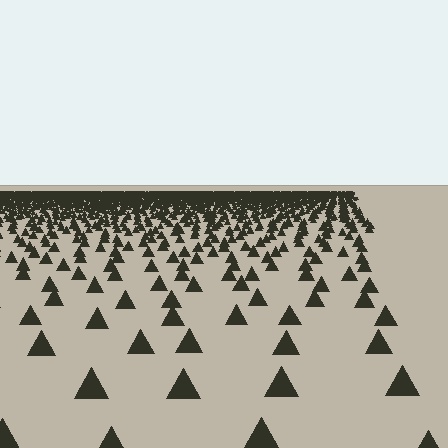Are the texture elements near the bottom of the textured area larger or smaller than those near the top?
Larger. Near the bottom, elements are closer to the viewer and appear at a bigger on-screen size.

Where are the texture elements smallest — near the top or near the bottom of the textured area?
Near the top.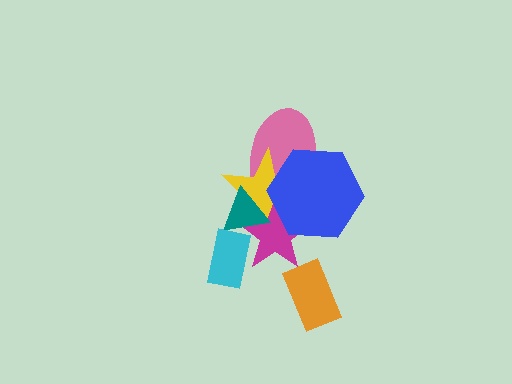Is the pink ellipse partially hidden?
Yes, it is partially covered by another shape.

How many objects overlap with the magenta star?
5 objects overlap with the magenta star.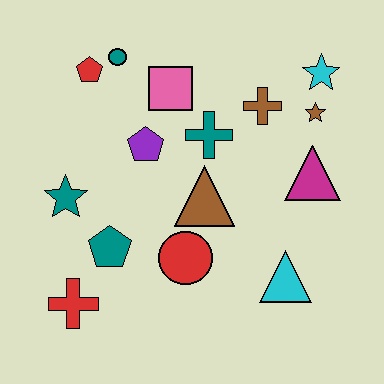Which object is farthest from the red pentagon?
The cyan triangle is farthest from the red pentagon.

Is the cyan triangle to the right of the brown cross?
Yes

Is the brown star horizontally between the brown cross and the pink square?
No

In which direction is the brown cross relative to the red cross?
The brown cross is above the red cross.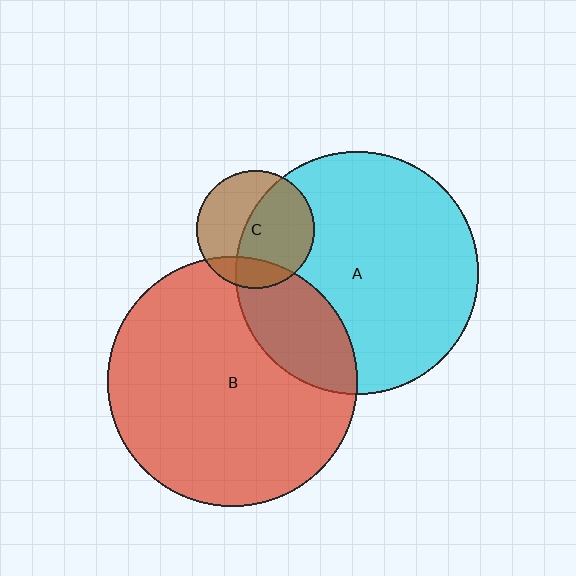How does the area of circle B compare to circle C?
Approximately 4.4 times.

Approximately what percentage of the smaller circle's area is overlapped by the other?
Approximately 20%.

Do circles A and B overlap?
Yes.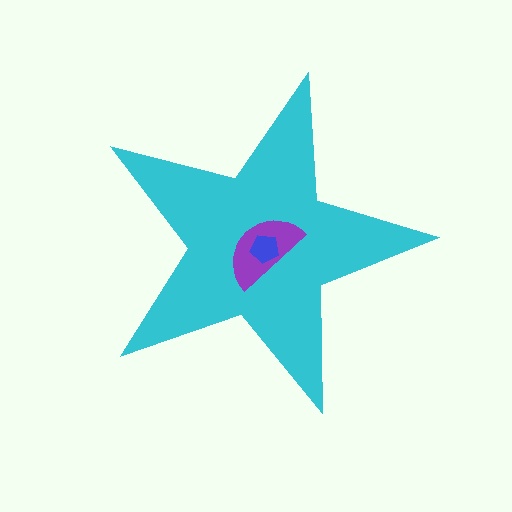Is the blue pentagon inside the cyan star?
Yes.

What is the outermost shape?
The cyan star.